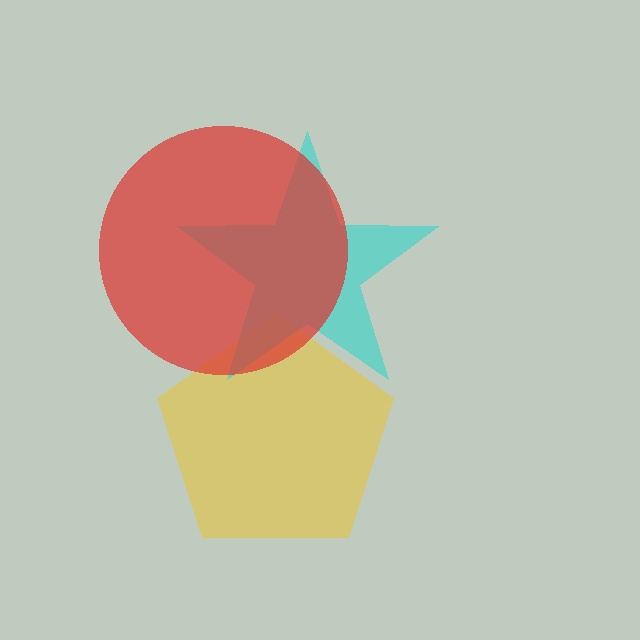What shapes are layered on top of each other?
The layered shapes are: a yellow pentagon, a cyan star, a red circle.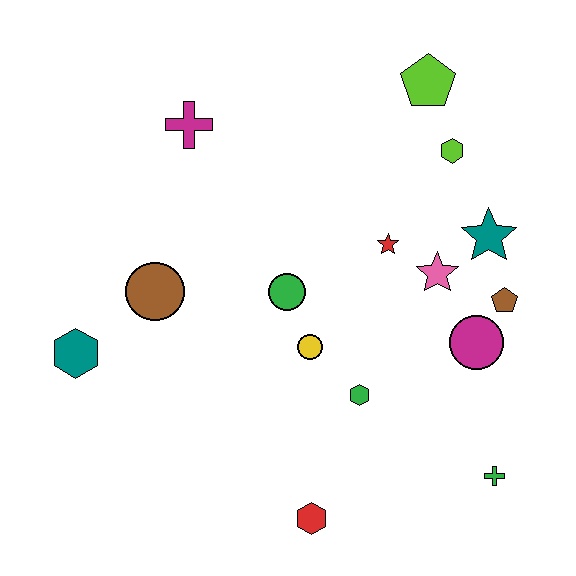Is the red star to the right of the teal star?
No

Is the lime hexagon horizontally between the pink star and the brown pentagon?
Yes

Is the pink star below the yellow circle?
No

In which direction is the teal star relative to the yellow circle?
The teal star is to the right of the yellow circle.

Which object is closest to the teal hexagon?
The brown circle is closest to the teal hexagon.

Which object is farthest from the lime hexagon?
The teal hexagon is farthest from the lime hexagon.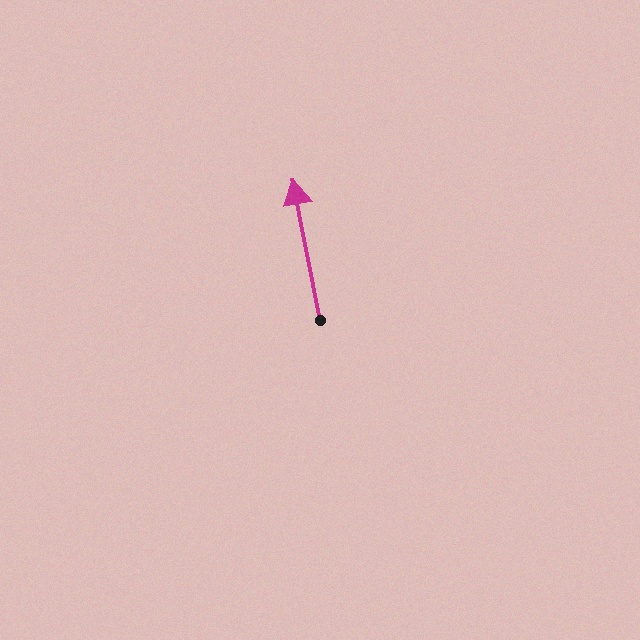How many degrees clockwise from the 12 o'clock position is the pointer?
Approximately 349 degrees.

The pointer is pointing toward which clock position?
Roughly 12 o'clock.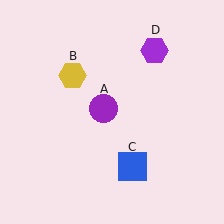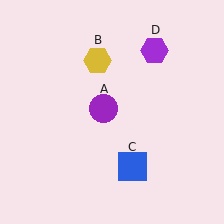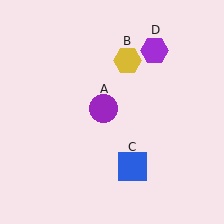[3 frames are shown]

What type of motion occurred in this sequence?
The yellow hexagon (object B) rotated clockwise around the center of the scene.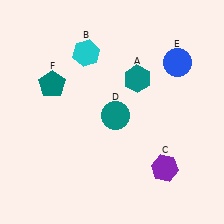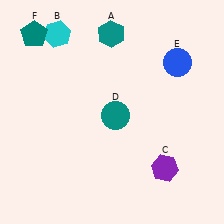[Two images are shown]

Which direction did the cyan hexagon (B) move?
The cyan hexagon (B) moved left.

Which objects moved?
The objects that moved are: the teal hexagon (A), the cyan hexagon (B), the teal pentagon (F).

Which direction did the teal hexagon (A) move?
The teal hexagon (A) moved up.